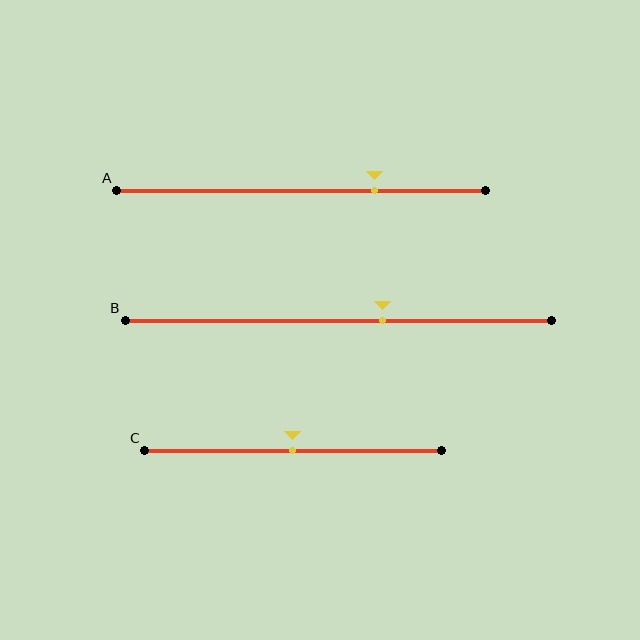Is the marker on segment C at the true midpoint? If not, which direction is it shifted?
Yes, the marker on segment C is at the true midpoint.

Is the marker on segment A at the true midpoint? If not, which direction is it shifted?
No, the marker on segment A is shifted to the right by about 20% of the segment length.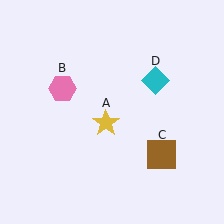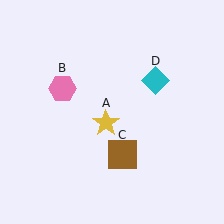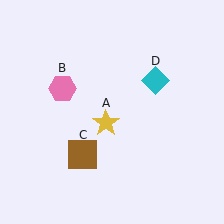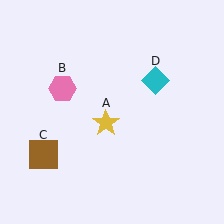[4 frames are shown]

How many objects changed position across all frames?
1 object changed position: brown square (object C).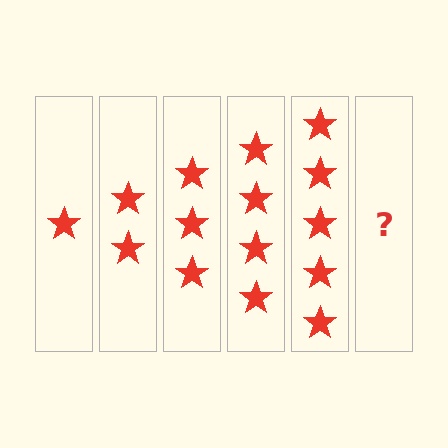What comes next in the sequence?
The next element should be 6 stars.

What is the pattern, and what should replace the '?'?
The pattern is that each step adds one more star. The '?' should be 6 stars.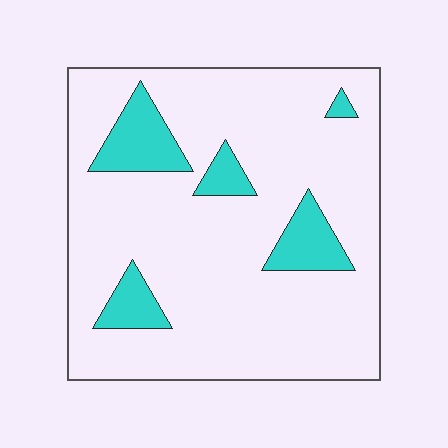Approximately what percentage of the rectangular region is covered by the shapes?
Approximately 15%.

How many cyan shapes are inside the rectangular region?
5.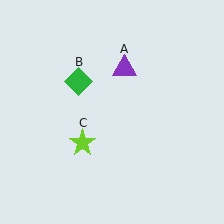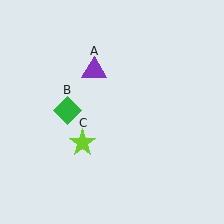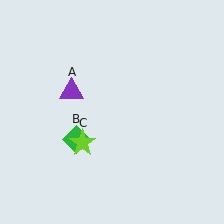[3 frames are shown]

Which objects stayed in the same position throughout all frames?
Lime star (object C) remained stationary.